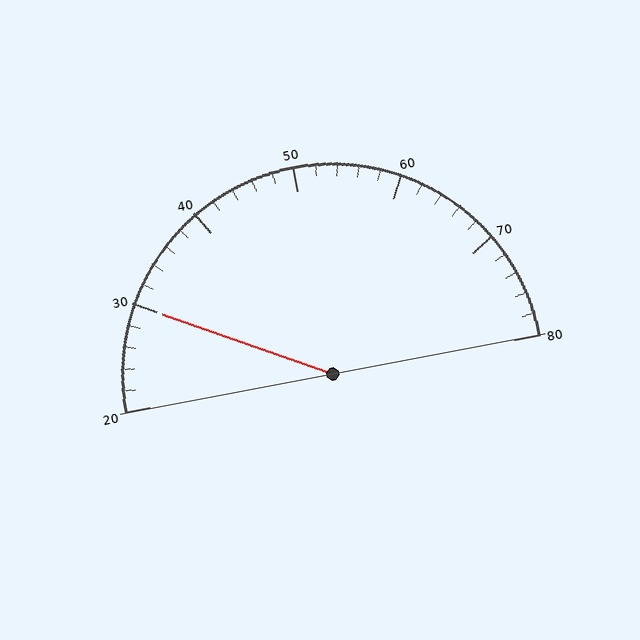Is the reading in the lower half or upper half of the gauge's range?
The reading is in the lower half of the range (20 to 80).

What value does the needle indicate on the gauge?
The needle indicates approximately 30.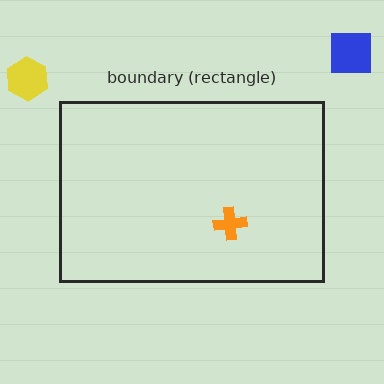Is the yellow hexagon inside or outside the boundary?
Outside.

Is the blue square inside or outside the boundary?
Outside.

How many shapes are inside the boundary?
1 inside, 2 outside.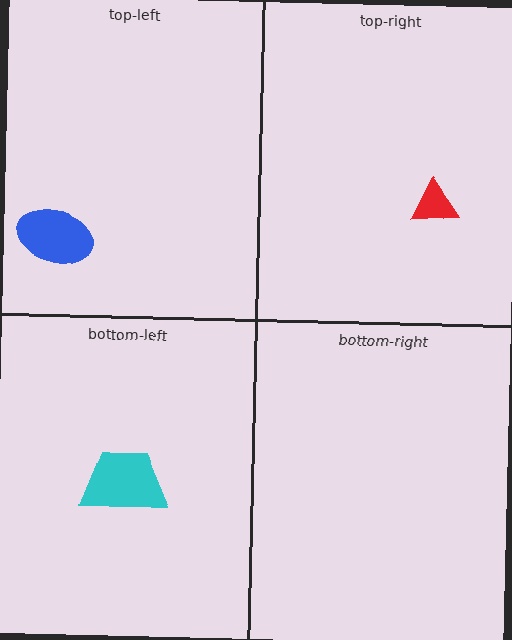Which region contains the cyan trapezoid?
The bottom-left region.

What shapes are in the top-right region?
The red triangle.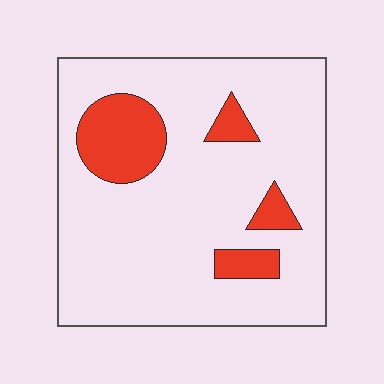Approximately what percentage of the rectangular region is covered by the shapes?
Approximately 15%.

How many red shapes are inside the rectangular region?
4.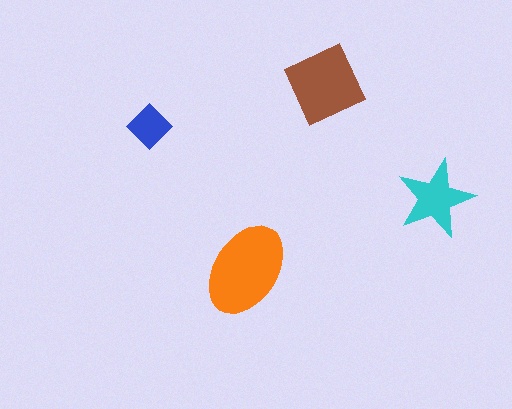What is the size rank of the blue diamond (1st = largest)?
4th.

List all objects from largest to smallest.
The orange ellipse, the brown square, the cyan star, the blue diamond.